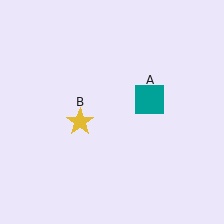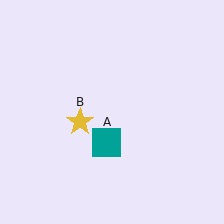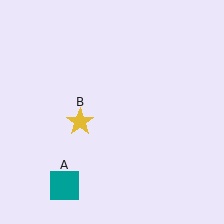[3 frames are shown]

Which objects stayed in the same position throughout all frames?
Yellow star (object B) remained stationary.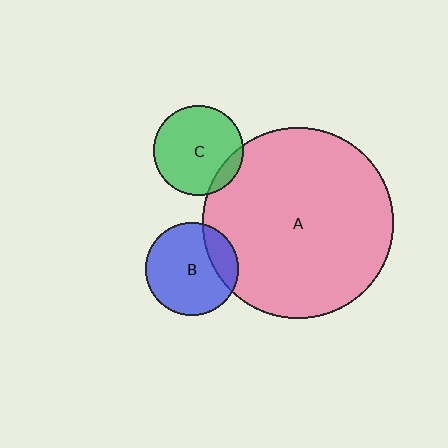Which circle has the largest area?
Circle A (pink).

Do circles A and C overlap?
Yes.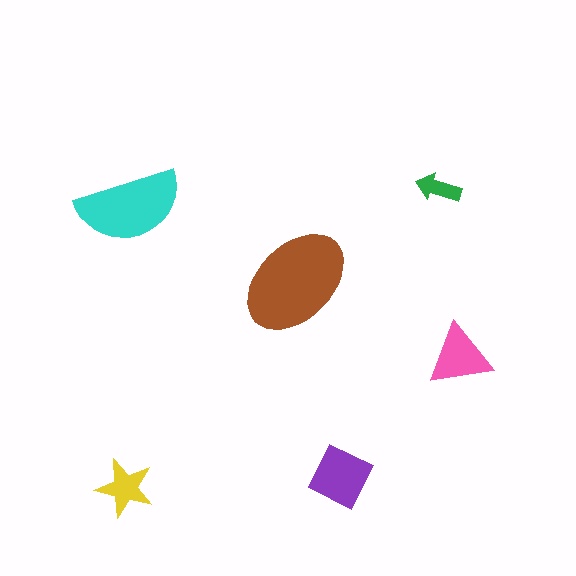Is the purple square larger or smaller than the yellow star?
Larger.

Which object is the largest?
The brown ellipse.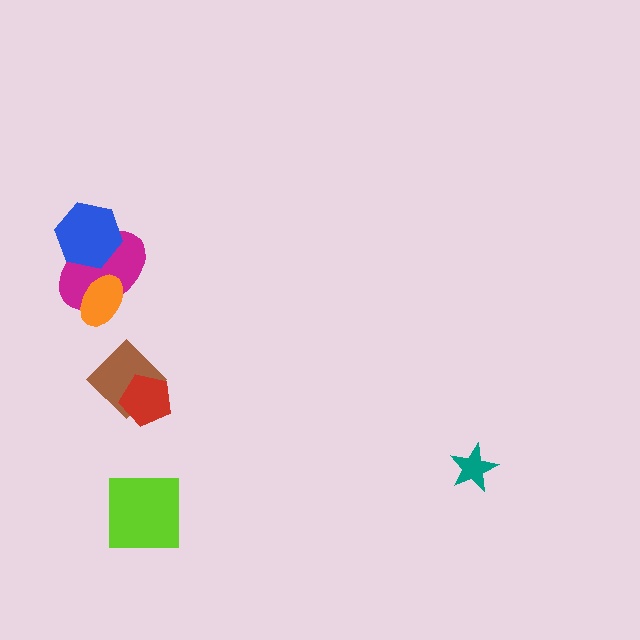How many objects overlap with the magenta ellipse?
2 objects overlap with the magenta ellipse.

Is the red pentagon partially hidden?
No, no other shape covers it.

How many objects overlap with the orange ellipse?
1 object overlaps with the orange ellipse.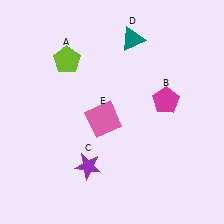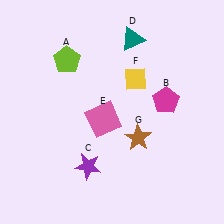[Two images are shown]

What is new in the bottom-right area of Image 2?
A brown star (G) was added in the bottom-right area of Image 2.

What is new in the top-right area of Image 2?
A yellow diamond (F) was added in the top-right area of Image 2.